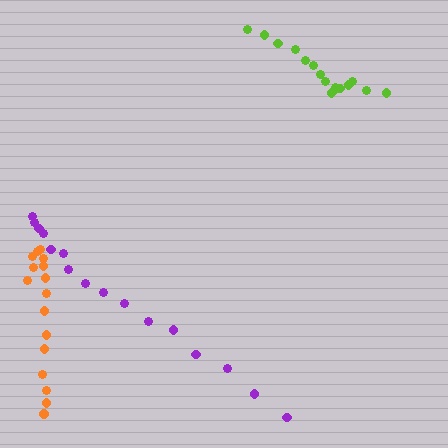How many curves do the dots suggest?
There are 3 distinct paths.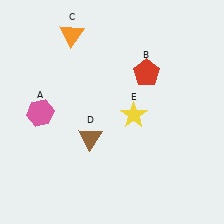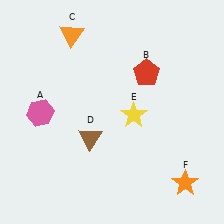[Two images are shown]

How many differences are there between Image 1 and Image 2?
There is 1 difference between the two images.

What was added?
An orange star (F) was added in Image 2.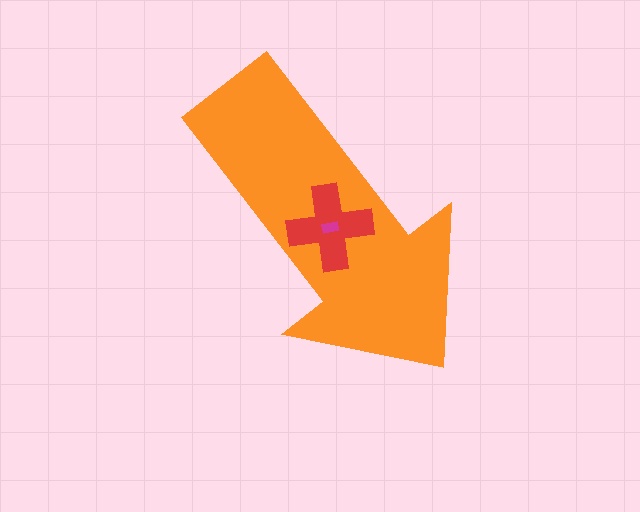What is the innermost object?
The magenta rectangle.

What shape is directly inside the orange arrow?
The red cross.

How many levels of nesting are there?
3.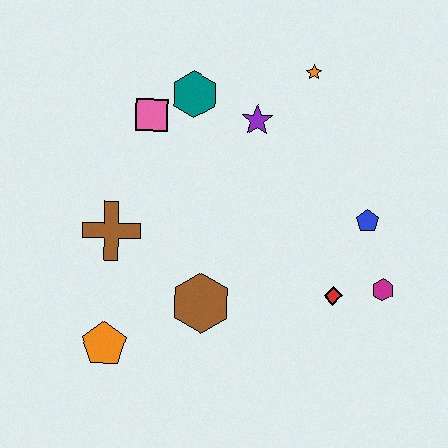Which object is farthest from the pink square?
The magenta hexagon is farthest from the pink square.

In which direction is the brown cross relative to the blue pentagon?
The brown cross is to the left of the blue pentagon.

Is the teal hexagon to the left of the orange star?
Yes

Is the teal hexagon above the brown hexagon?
Yes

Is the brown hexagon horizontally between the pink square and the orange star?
Yes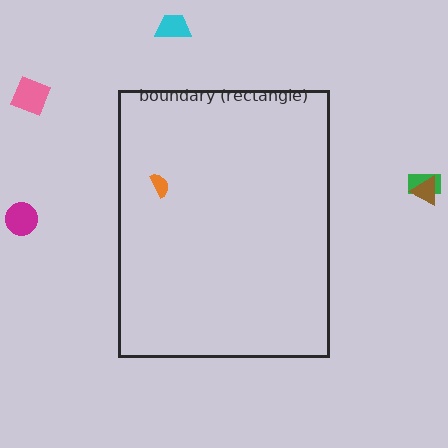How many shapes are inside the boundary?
1 inside, 5 outside.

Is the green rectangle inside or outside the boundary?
Outside.